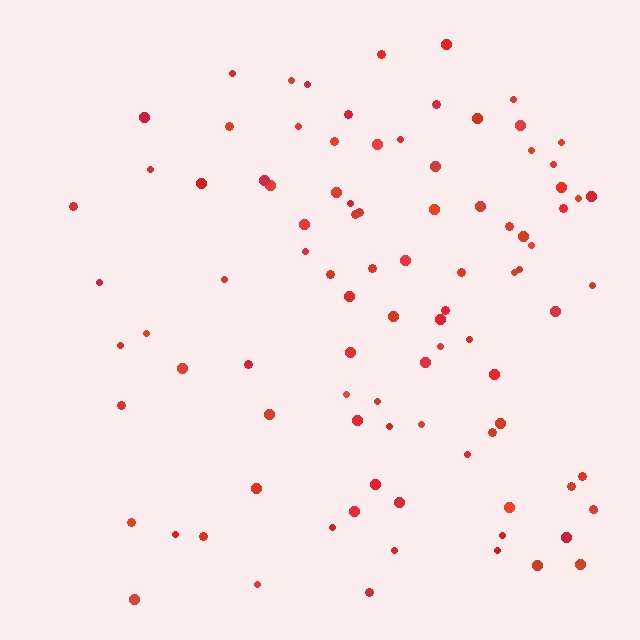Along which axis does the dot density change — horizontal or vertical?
Horizontal.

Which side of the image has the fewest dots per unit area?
The left.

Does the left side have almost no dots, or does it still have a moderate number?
Still a moderate number, just noticeably fewer than the right.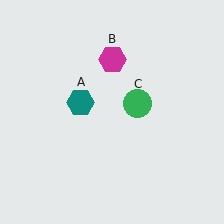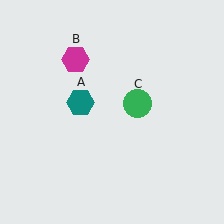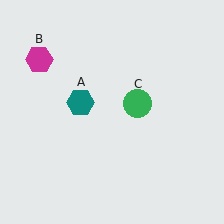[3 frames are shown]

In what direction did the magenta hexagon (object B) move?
The magenta hexagon (object B) moved left.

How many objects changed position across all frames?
1 object changed position: magenta hexagon (object B).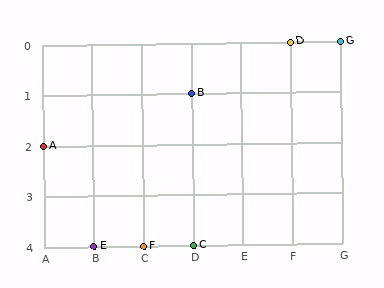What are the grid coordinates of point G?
Point G is at grid coordinates (G, 0).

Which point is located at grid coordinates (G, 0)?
Point G is at (G, 0).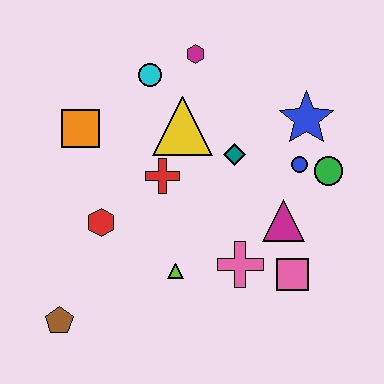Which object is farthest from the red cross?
The brown pentagon is farthest from the red cross.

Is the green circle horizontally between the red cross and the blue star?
No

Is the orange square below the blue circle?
No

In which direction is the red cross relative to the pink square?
The red cross is to the left of the pink square.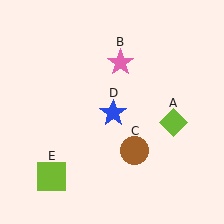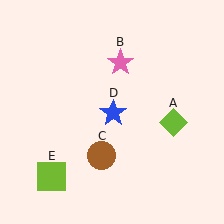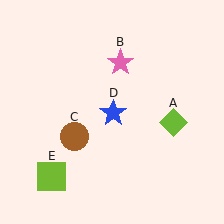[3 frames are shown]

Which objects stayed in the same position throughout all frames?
Lime diamond (object A) and pink star (object B) and blue star (object D) and lime square (object E) remained stationary.